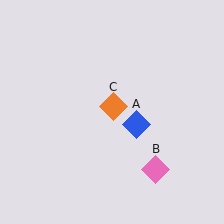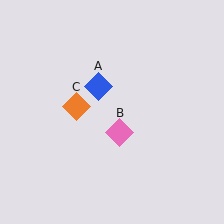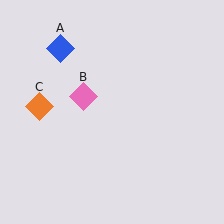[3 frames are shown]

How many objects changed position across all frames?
3 objects changed position: blue diamond (object A), pink diamond (object B), orange diamond (object C).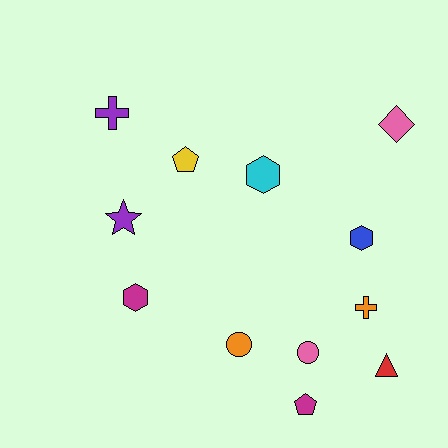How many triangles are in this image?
There is 1 triangle.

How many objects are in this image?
There are 12 objects.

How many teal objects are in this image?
There are no teal objects.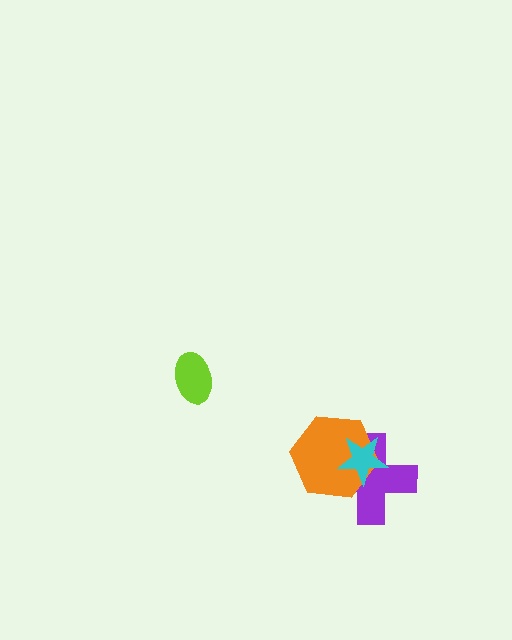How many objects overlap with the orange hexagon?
2 objects overlap with the orange hexagon.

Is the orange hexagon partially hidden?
Yes, it is partially covered by another shape.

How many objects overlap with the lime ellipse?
0 objects overlap with the lime ellipse.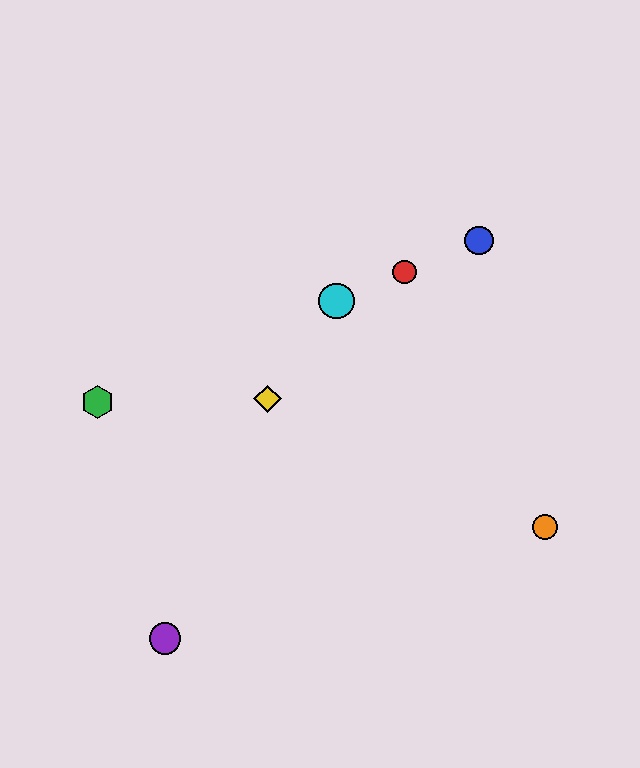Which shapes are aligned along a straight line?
The red circle, the blue circle, the green hexagon, the cyan circle are aligned along a straight line.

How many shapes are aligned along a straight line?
4 shapes (the red circle, the blue circle, the green hexagon, the cyan circle) are aligned along a straight line.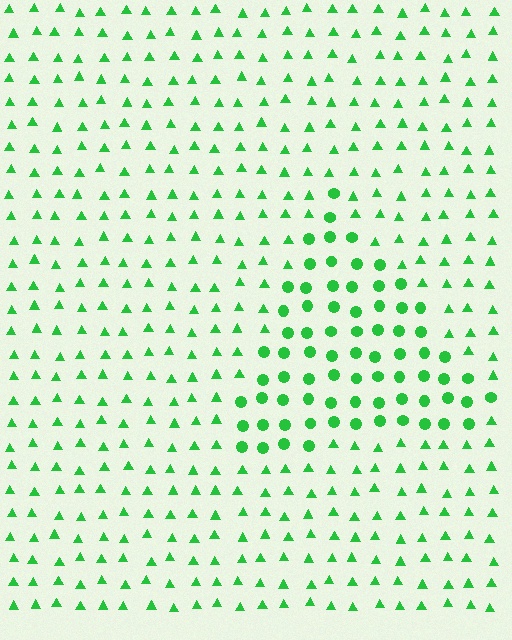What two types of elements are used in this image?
The image uses circles inside the triangle region and triangles outside it.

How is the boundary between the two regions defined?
The boundary is defined by a change in element shape: circles inside vs. triangles outside. All elements share the same color and spacing.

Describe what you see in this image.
The image is filled with small green elements arranged in a uniform grid. A triangle-shaped region contains circles, while the surrounding area contains triangles. The boundary is defined purely by the change in element shape.